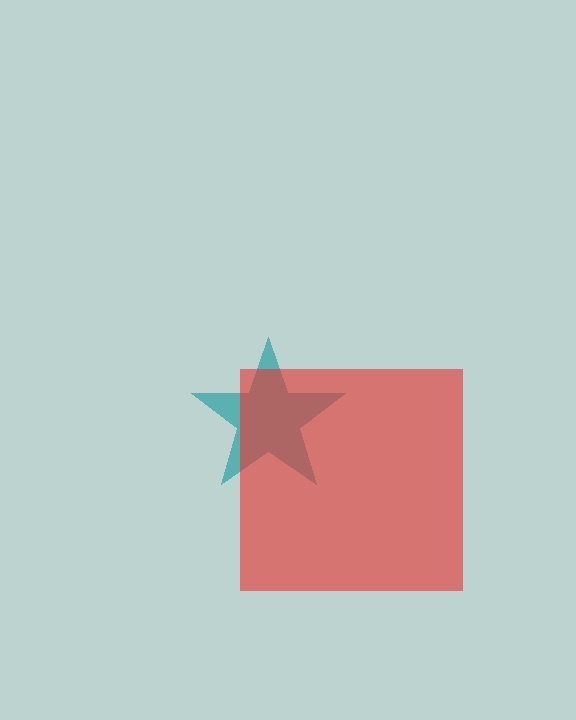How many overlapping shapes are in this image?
There are 2 overlapping shapes in the image.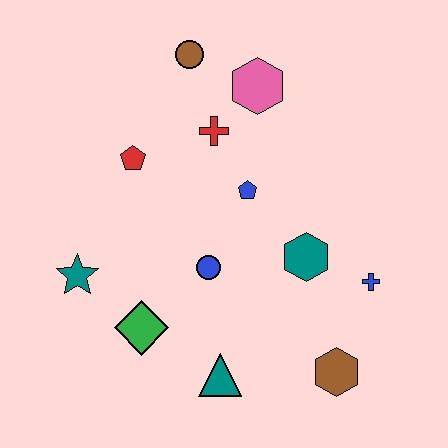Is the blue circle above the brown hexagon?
Yes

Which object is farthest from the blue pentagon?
The brown hexagon is farthest from the blue pentagon.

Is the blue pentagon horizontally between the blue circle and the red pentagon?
No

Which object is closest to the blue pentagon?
The red cross is closest to the blue pentagon.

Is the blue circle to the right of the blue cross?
No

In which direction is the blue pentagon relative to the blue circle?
The blue pentagon is above the blue circle.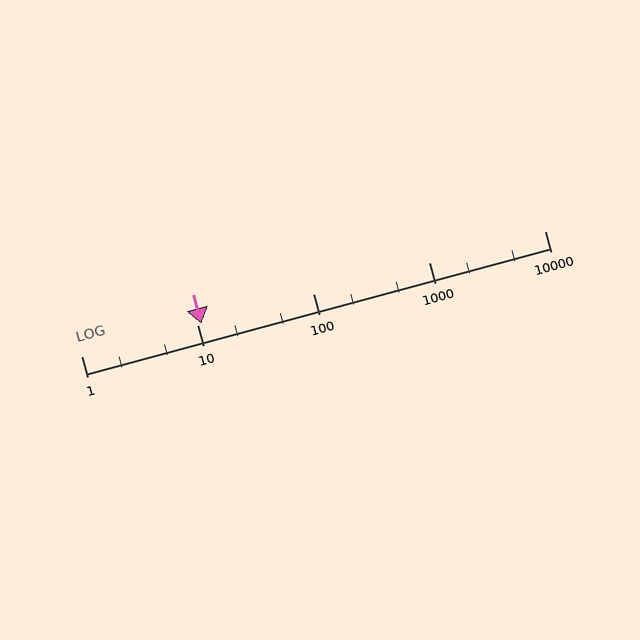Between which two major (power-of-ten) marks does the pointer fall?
The pointer is between 10 and 100.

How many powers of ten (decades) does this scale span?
The scale spans 4 decades, from 1 to 10000.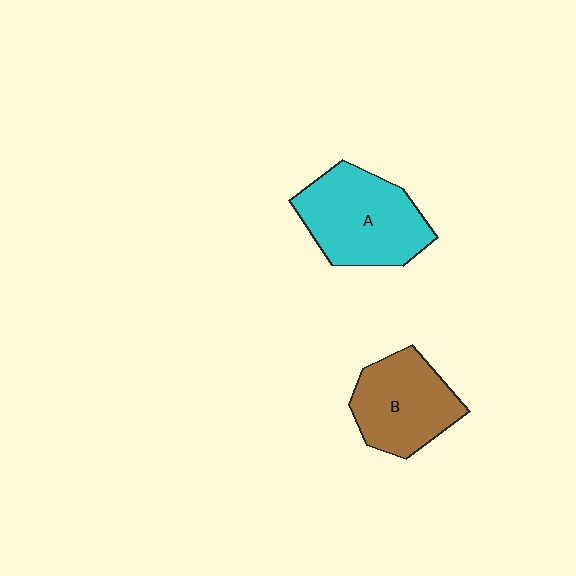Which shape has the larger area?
Shape A (cyan).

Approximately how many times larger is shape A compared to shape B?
Approximately 1.2 times.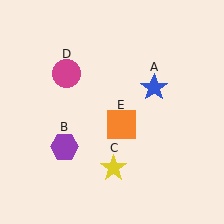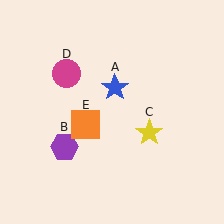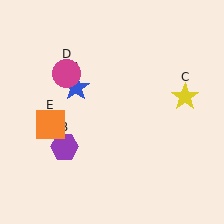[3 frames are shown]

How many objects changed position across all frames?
3 objects changed position: blue star (object A), yellow star (object C), orange square (object E).